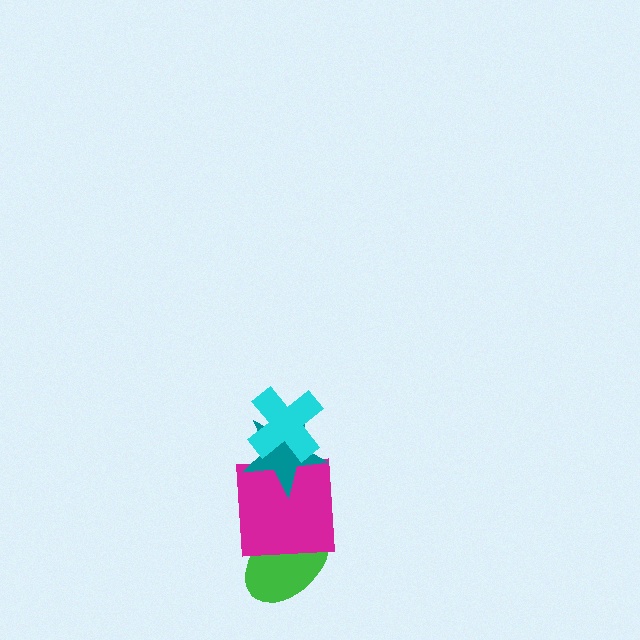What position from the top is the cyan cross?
The cyan cross is 1st from the top.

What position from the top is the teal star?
The teal star is 2nd from the top.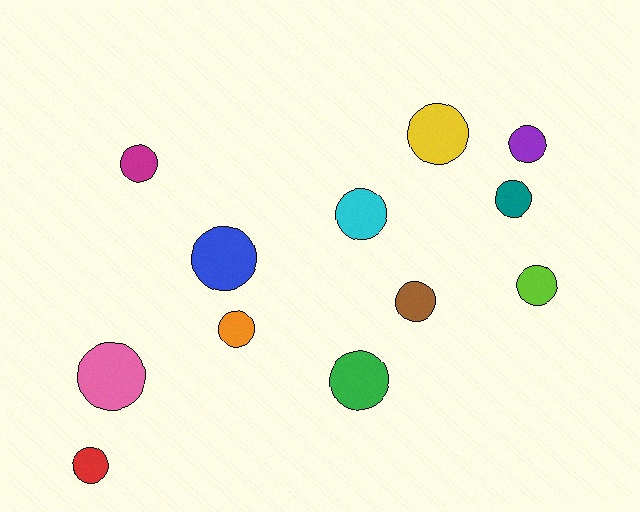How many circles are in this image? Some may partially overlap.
There are 12 circles.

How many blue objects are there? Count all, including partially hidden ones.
There is 1 blue object.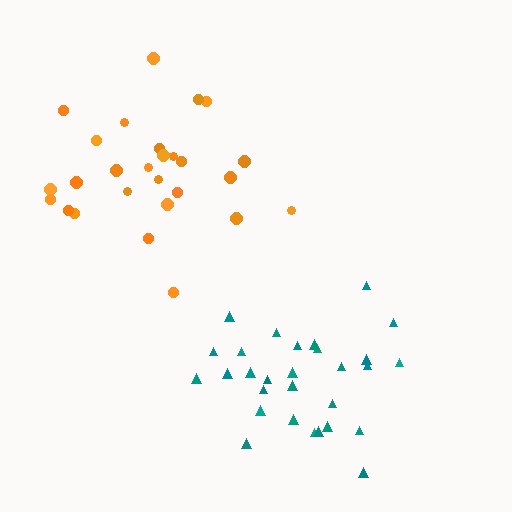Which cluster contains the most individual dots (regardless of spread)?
Teal (29).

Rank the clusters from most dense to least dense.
teal, orange.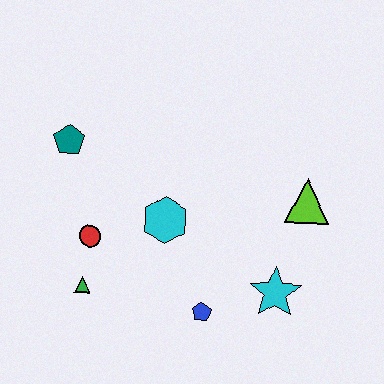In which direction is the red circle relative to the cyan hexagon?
The red circle is to the left of the cyan hexagon.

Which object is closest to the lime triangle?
The cyan star is closest to the lime triangle.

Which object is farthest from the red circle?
The lime triangle is farthest from the red circle.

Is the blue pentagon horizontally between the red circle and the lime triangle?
Yes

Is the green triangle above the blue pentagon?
Yes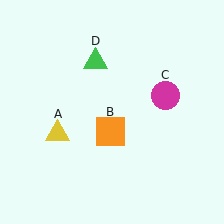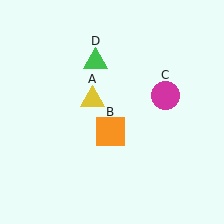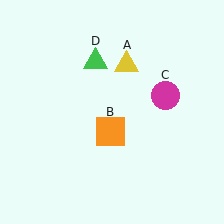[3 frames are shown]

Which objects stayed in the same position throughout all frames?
Orange square (object B) and magenta circle (object C) and green triangle (object D) remained stationary.